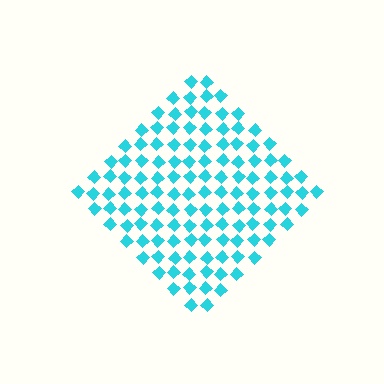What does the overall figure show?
The overall figure shows a diamond.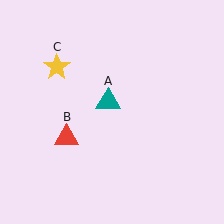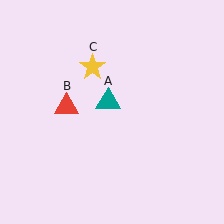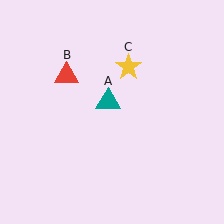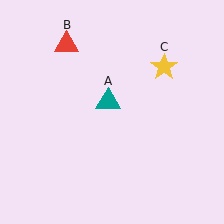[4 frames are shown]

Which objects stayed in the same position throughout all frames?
Teal triangle (object A) remained stationary.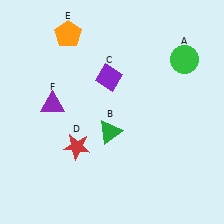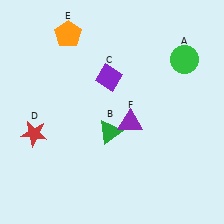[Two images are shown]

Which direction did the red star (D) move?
The red star (D) moved left.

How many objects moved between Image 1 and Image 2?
2 objects moved between the two images.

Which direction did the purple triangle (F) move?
The purple triangle (F) moved right.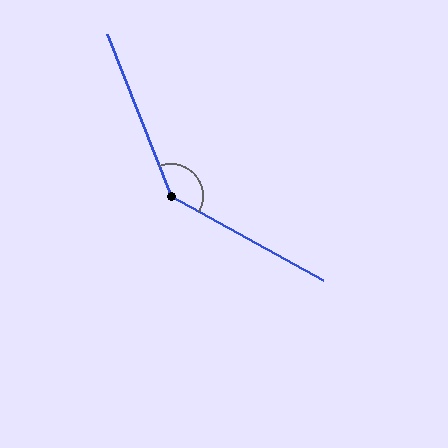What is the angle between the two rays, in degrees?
Approximately 141 degrees.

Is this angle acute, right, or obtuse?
It is obtuse.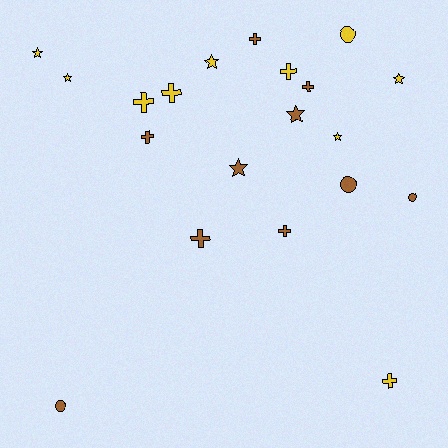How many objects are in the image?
There are 20 objects.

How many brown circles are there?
There are 3 brown circles.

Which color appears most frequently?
Brown, with 10 objects.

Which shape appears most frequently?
Cross, with 9 objects.